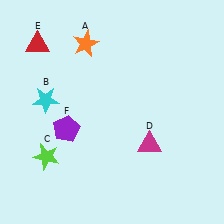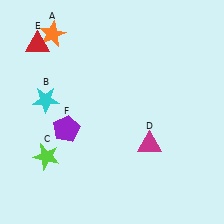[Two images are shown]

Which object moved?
The orange star (A) moved left.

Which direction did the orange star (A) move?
The orange star (A) moved left.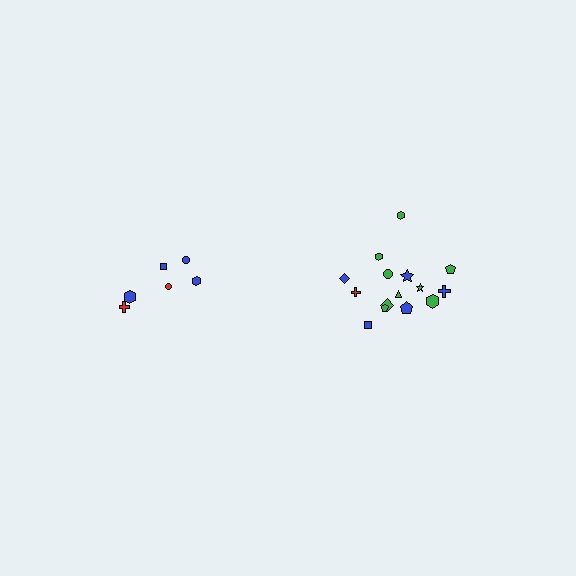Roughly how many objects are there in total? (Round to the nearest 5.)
Roughly 20 objects in total.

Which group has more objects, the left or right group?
The right group.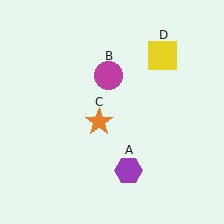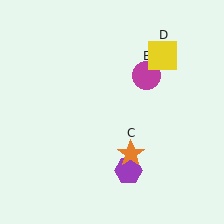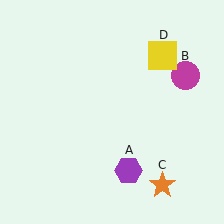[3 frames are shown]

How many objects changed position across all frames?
2 objects changed position: magenta circle (object B), orange star (object C).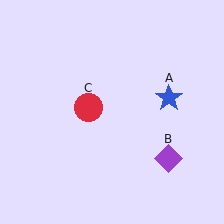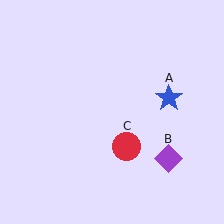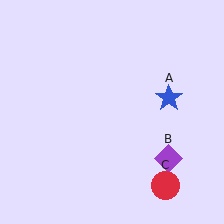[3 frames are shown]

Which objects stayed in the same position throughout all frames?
Blue star (object A) and purple diamond (object B) remained stationary.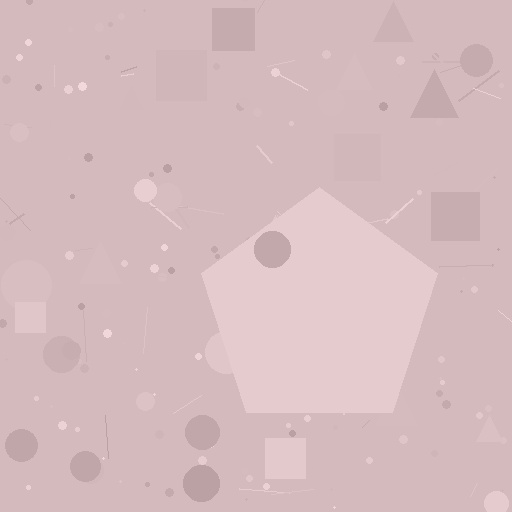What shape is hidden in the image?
A pentagon is hidden in the image.